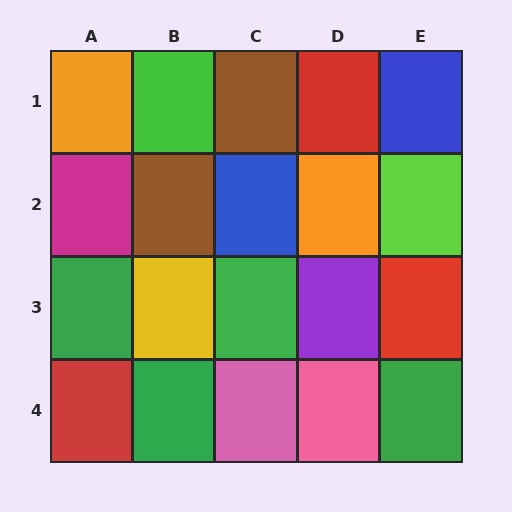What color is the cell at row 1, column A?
Orange.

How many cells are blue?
2 cells are blue.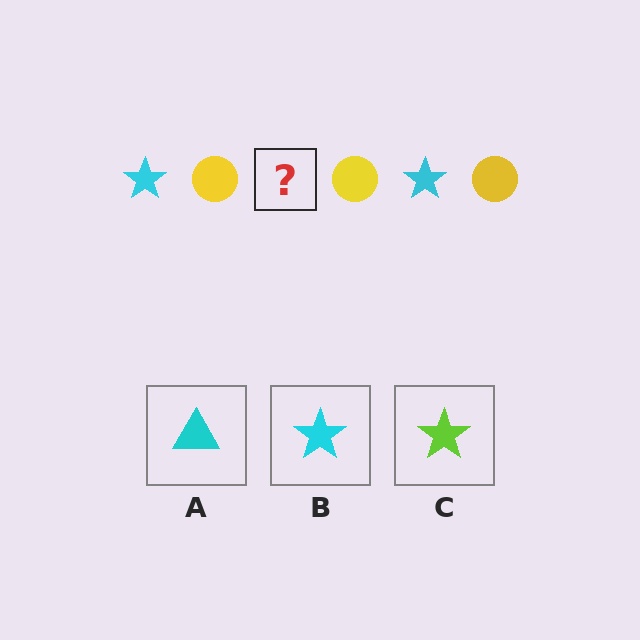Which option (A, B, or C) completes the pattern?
B.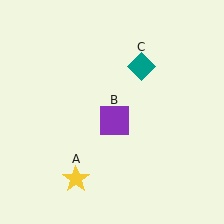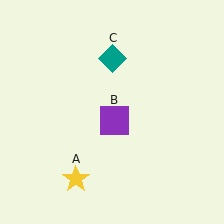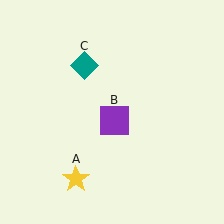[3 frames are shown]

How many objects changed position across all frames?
1 object changed position: teal diamond (object C).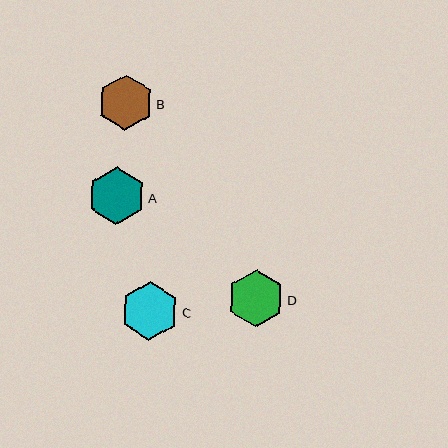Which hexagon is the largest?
Hexagon C is the largest with a size of approximately 58 pixels.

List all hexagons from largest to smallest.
From largest to smallest: C, A, D, B.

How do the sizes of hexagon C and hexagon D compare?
Hexagon C and hexagon D are approximately the same size.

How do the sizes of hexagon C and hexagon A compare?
Hexagon C and hexagon A are approximately the same size.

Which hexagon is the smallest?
Hexagon B is the smallest with a size of approximately 55 pixels.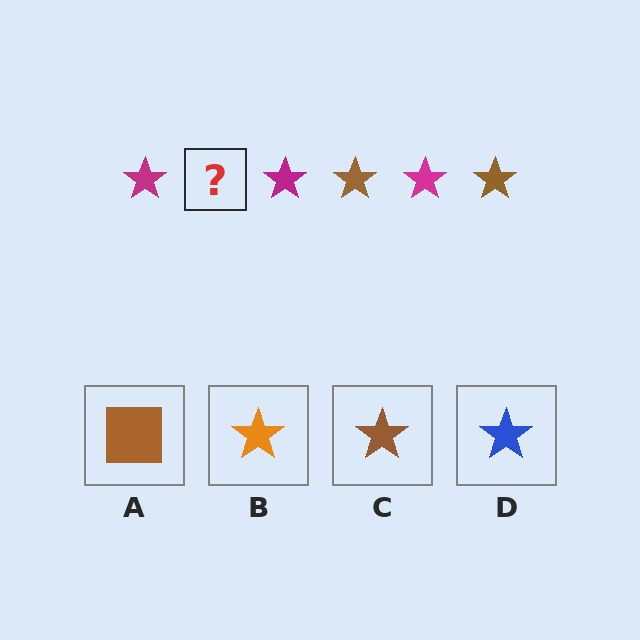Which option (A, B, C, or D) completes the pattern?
C.